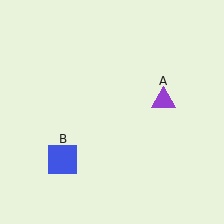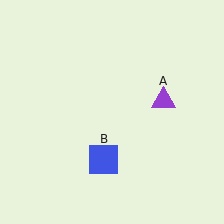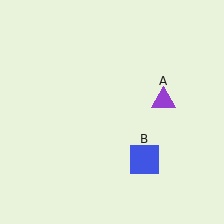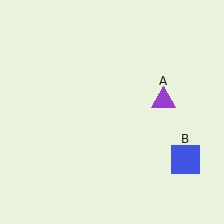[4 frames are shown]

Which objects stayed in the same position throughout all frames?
Purple triangle (object A) remained stationary.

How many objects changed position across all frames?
1 object changed position: blue square (object B).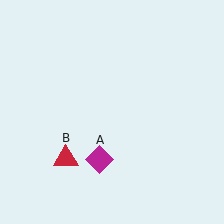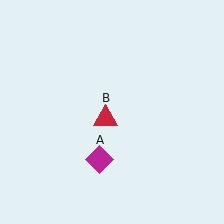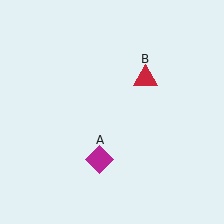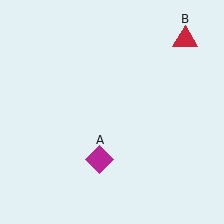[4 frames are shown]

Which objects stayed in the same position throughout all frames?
Magenta diamond (object A) remained stationary.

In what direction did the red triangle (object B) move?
The red triangle (object B) moved up and to the right.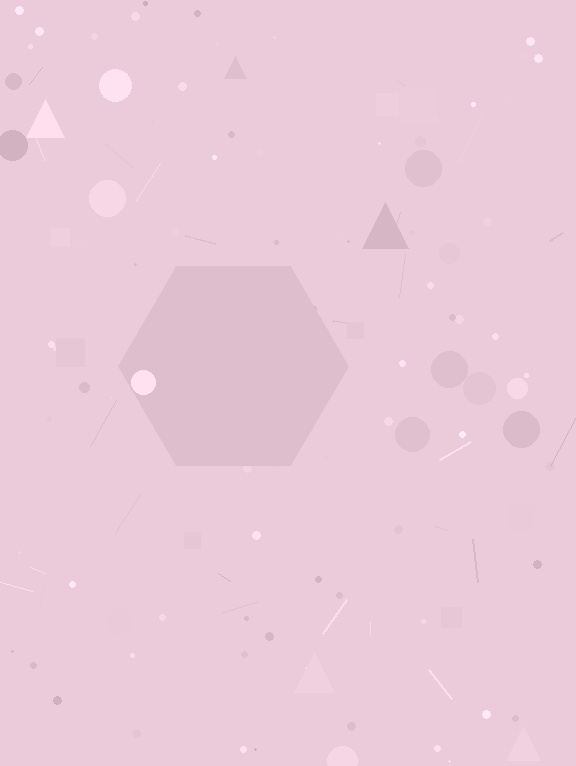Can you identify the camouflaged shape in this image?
The camouflaged shape is a hexagon.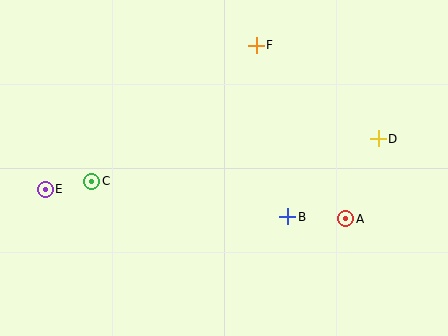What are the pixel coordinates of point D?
Point D is at (378, 139).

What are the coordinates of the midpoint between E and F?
The midpoint between E and F is at (151, 117).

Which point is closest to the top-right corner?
Point D is closest to the top-right corner.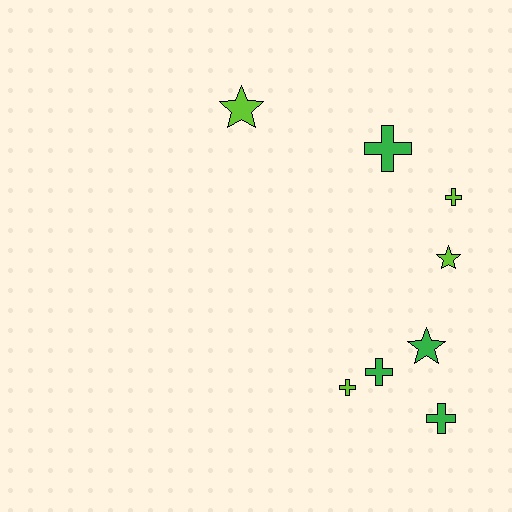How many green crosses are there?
There are 3 green crosses.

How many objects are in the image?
There are 8 objects.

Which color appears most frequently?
Lime, with 4 objects.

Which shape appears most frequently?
Cross, with 5 objects.